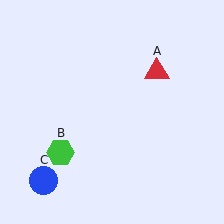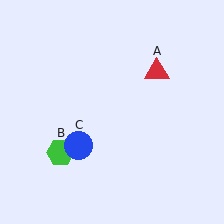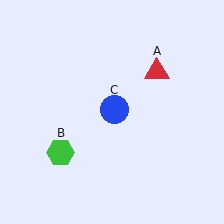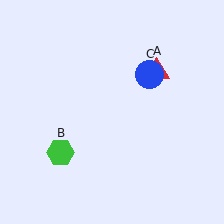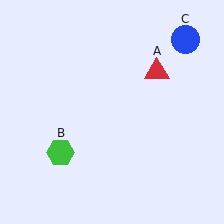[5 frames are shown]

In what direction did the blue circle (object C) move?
The blue circle (object C) moved up and to the right.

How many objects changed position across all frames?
1 object changed position: blue circle (object C).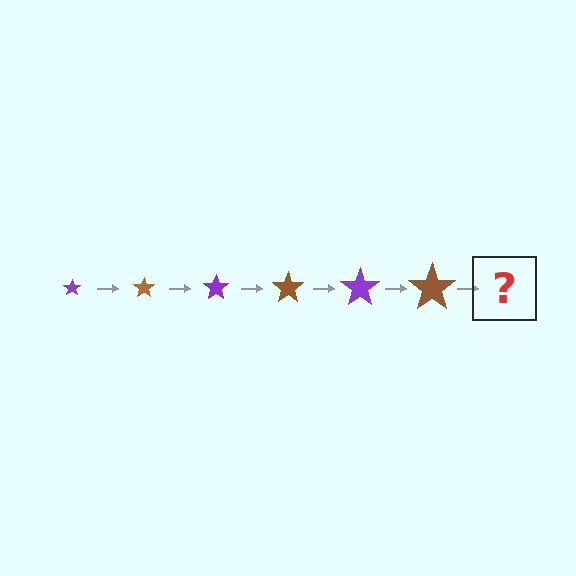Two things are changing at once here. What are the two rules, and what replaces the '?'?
The two rules are that the star grows larger each step and the color cycles through purple and brown. The '?' should be a purple star, larger than the previous one.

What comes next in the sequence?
The next element should be a purple star, larger than the previous one.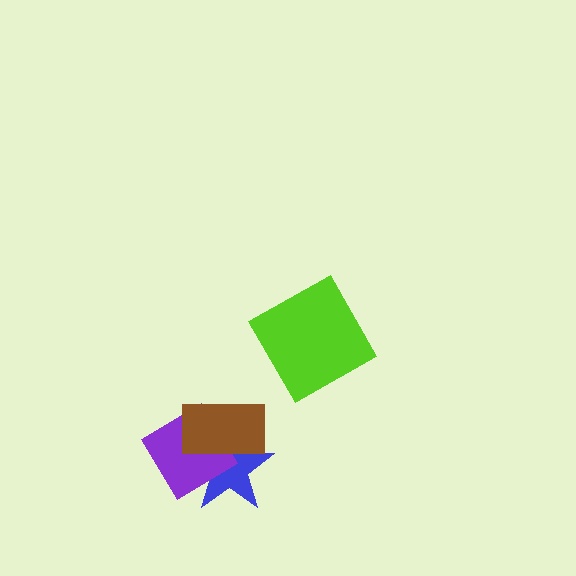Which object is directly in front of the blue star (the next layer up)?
The purple diamond is directly in front of the blue star.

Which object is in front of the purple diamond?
The brown rectangle is in front of the purple diamond.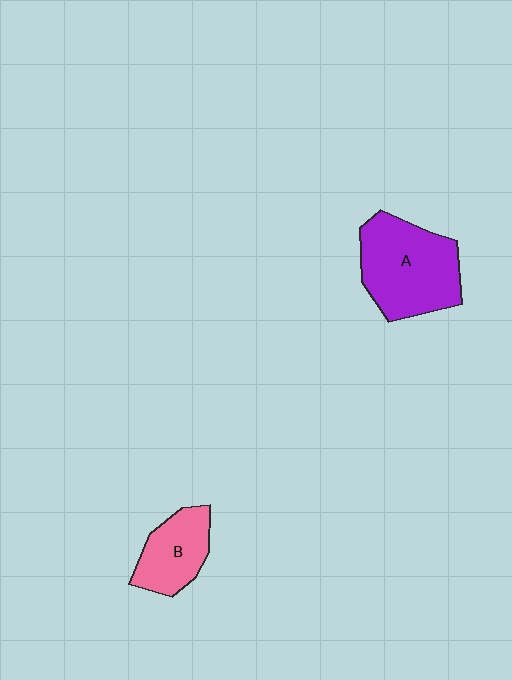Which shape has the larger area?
Shape A (purple).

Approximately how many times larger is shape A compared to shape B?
Approximately 1.7 times.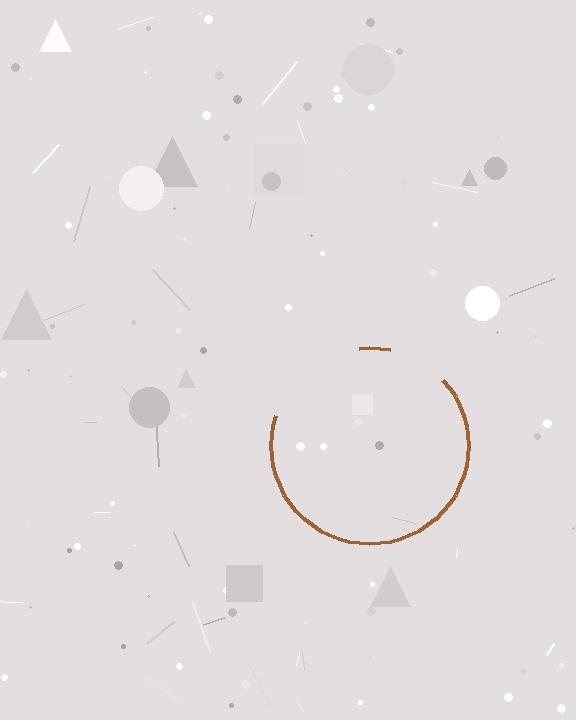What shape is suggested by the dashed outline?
The dashed outline suggests a circle.